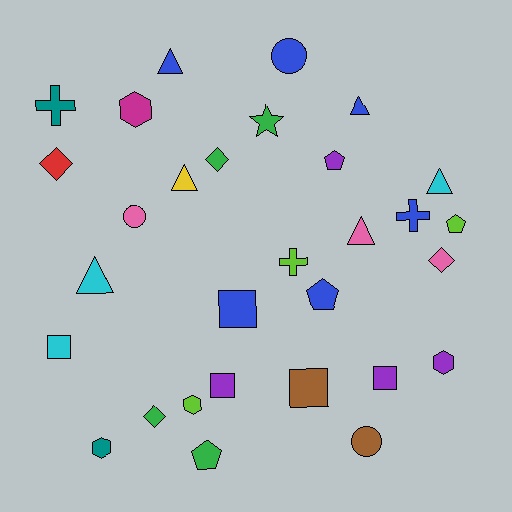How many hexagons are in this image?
There are 4 hexagons.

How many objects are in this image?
There are 30 objects.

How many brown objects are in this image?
There are 2 brown objects.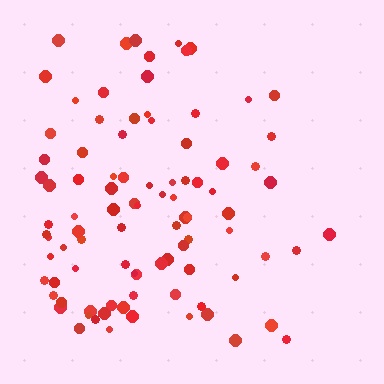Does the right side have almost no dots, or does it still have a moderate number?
Still a moderate number, just noticeably fewer than the left.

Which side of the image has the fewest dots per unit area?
The right.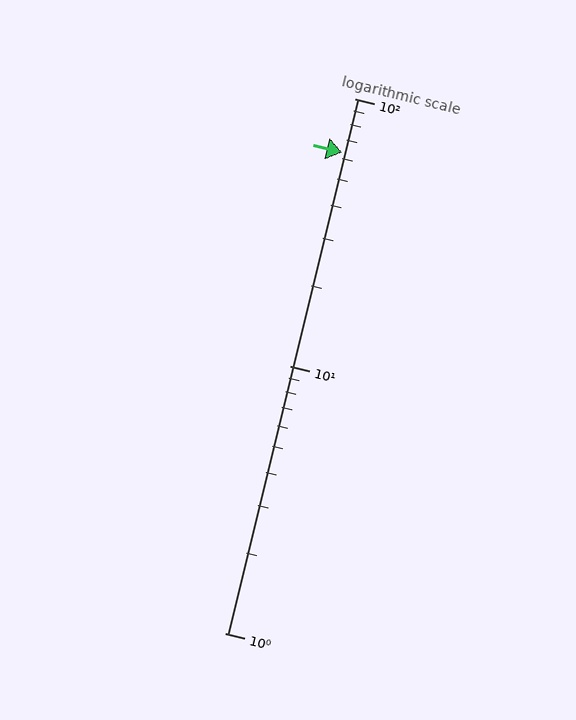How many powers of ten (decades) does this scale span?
The scale spans 2 decades, from 1 to 100.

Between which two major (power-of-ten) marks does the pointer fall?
The pointer is between 10 and 100.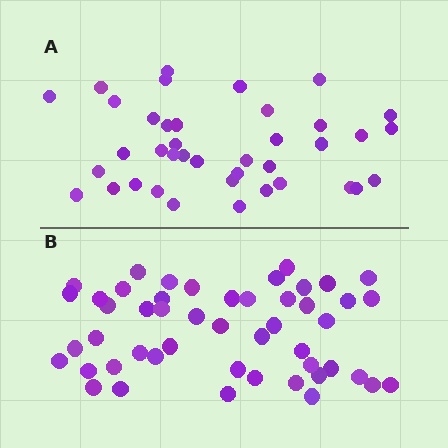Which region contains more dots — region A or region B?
Region B (the bottom region) has more dots.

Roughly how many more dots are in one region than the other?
Region B has roughly 10 or so more dots than region A.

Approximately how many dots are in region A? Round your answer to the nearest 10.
About 40 dots. (The exact count is 39, which rounds to 40.)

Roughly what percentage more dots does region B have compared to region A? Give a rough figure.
About 25% more.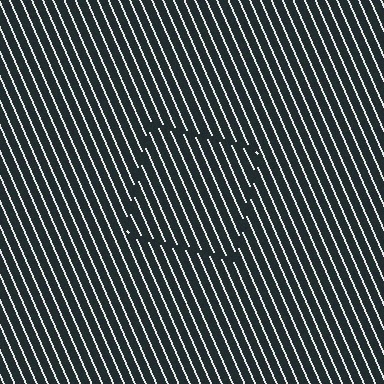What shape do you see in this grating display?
An illusory square. The interior of the shape contains the same grating, shifted by half a period — the contour is defined by the phase discontinuity where line-ends from the inner and outer gratings abut.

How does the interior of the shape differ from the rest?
The interior of the shape contains the same grating, shifted by half a period — the contour is defined by the phase discontinuity where line-ends from the inner and outer gratings abut.